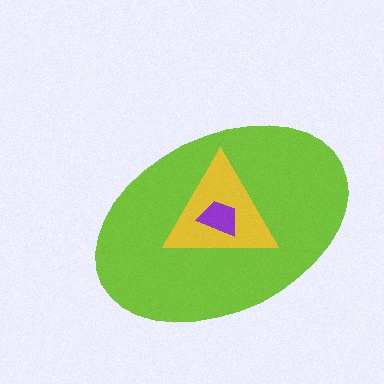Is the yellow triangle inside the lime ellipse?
Yes.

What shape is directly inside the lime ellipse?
The yellow triangle.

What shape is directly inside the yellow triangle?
The purple trapezoid.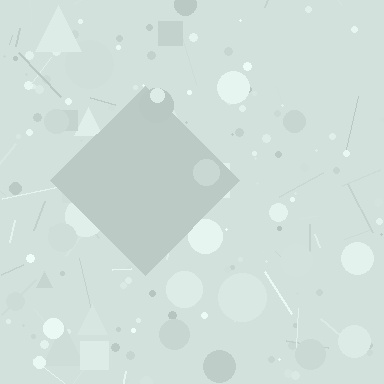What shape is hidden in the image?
A diamond is hidden in the image.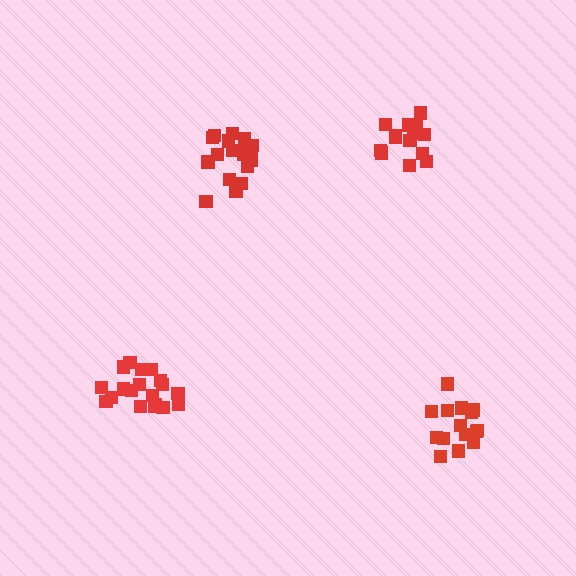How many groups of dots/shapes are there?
There are 4 groups.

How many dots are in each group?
Group 1: 15 dots, Group 2: 18 dots, Group 3: 15 dots, Group 4: 19 dots (67 total).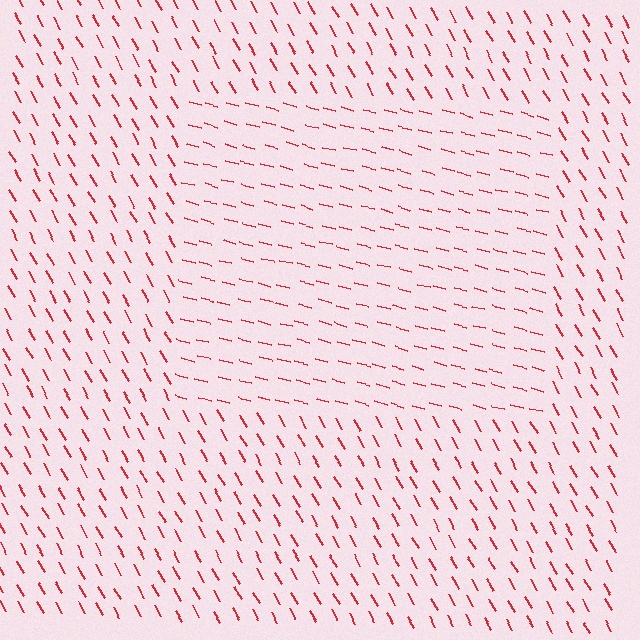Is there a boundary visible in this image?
Yes, there is a texture boundary formed by a change in line orientation.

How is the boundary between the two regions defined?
The boundary is defined purely by a change in line orientation (approximately 45 degrees difference). All lines are the same color and thickness.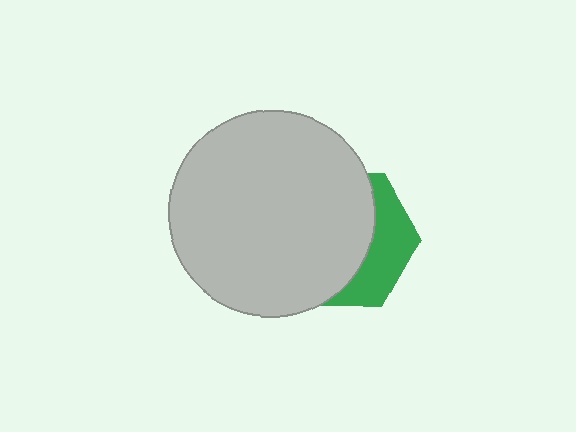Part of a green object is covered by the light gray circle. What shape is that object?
It is a hexagon.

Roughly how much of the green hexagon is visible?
A small part of it is visible (roughly 33%).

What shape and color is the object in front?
The object in front is a light gray circle.